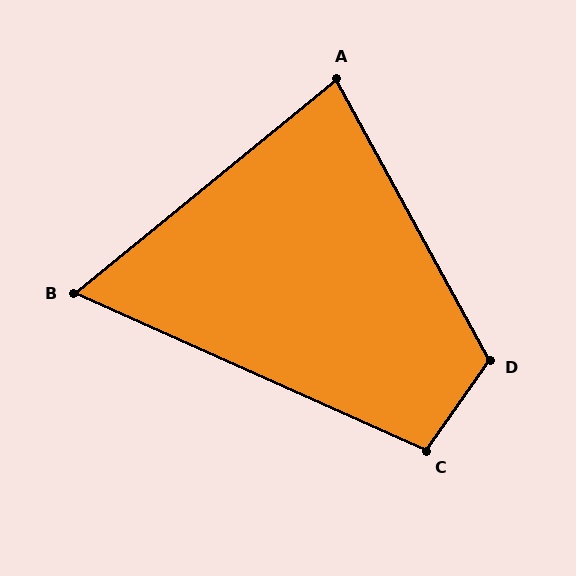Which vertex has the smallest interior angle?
B, at approximately 63 degrees.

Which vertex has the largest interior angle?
D, at approximately 117 degrees.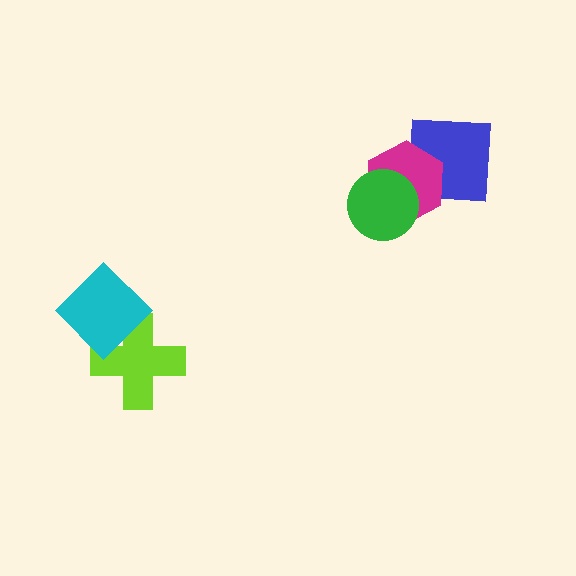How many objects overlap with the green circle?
1 object overlaps with the green circle.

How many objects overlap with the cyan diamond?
1 object overlaps with the cyan diamond.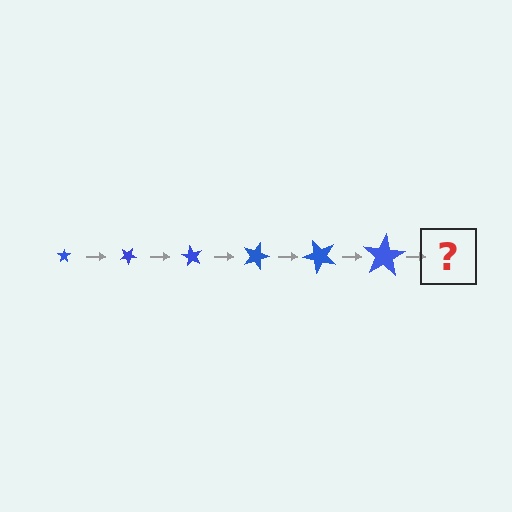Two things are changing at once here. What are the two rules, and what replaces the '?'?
The two rules are that the star grows larger each step and it rotates 30 degrees each step. The '?' should be a star, larger than the previous one and rotated 180 degrees from the start.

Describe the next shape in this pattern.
It should be a star, larger than the previous one and rotated 180 degrees from the start.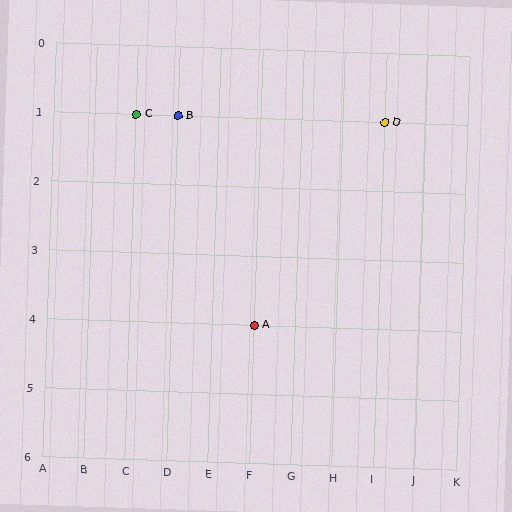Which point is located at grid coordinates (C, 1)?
Point C is at (C, 1).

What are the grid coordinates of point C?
Point C is at grid coordinates (C, 1).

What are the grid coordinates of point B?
Point B is at grid coordinates (D, 1).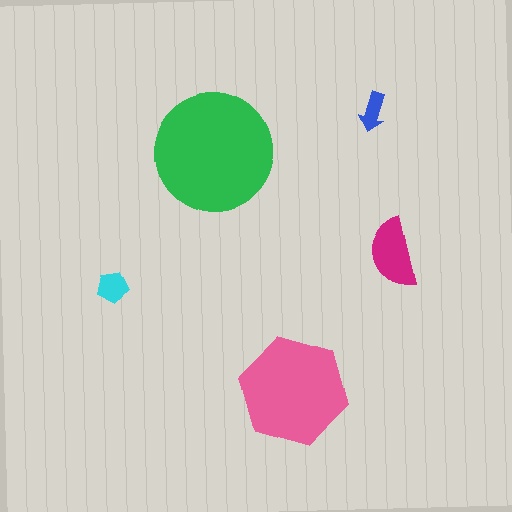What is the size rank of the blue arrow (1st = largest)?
5th.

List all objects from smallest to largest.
The blue arrow, the cyan pentagon, the magenta semicircle, the pink hexagon, the green circle.